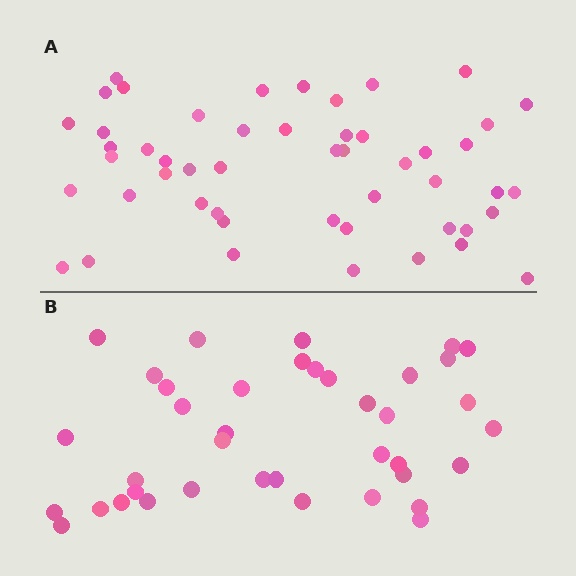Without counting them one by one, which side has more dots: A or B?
Region A (the top region) has more dots.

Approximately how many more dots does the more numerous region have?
Region A has roughly 12 or so more dots than region B.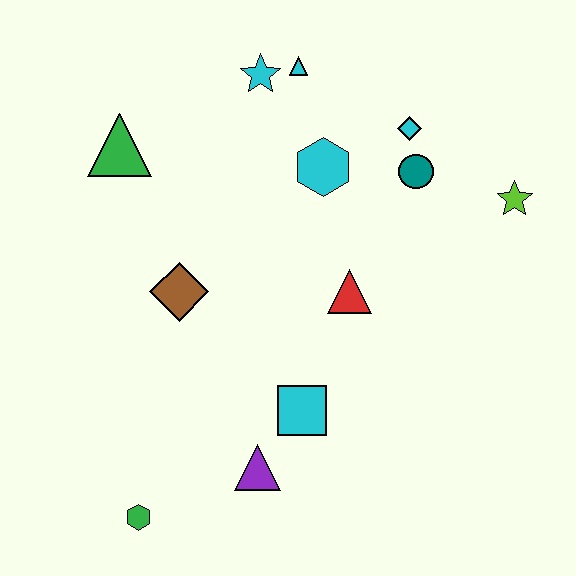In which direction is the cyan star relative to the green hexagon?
The cyan star is above the green hexagon.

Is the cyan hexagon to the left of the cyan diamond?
Yes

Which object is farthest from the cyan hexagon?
The green hexagon is farthest from the cyan hexagon.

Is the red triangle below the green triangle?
Yes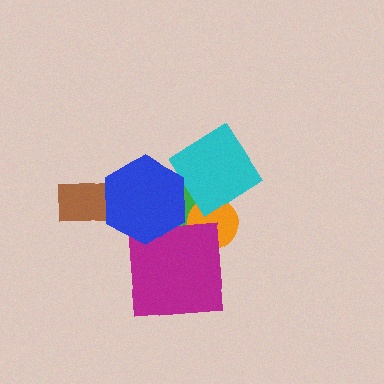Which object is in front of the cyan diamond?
The blue hexagon is in front of the cyan diamond.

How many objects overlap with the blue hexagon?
4 objects overlap with the blue hexagon.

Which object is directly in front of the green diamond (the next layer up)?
The orange circle is directly in front of the green diamond.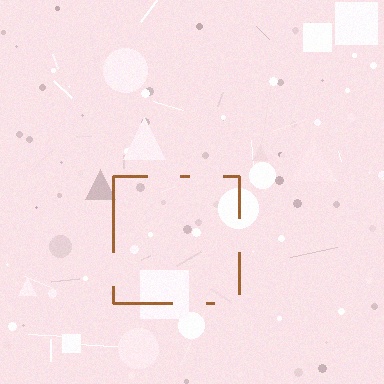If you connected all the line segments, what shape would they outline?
They would outline a square.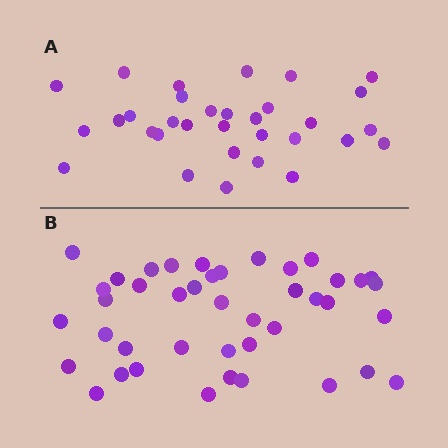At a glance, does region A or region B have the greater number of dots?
Region B (the bottom region) has more dots.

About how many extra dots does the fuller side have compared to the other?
Region B has roughly 10 or so more dots than region A.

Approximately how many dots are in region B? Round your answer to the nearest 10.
About 40 dots. (The exact count is 42, which rounds to 40.)